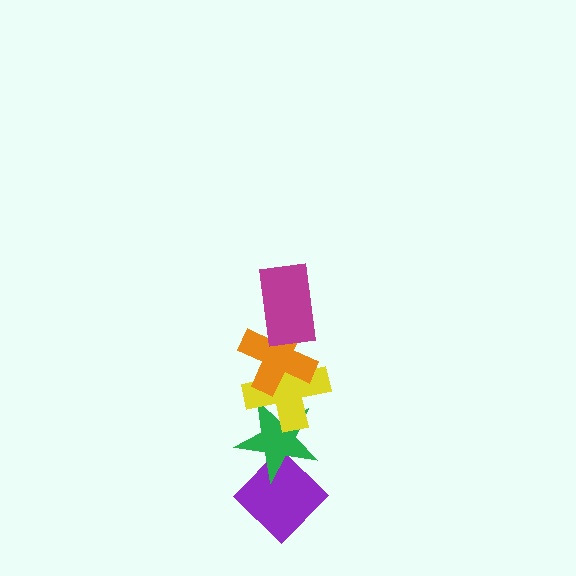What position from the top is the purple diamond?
The purple diamond is 5th from the top.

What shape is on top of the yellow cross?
The orange cross is on top of the yellow cross.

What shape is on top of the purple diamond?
The green star is on top of the purple diamond.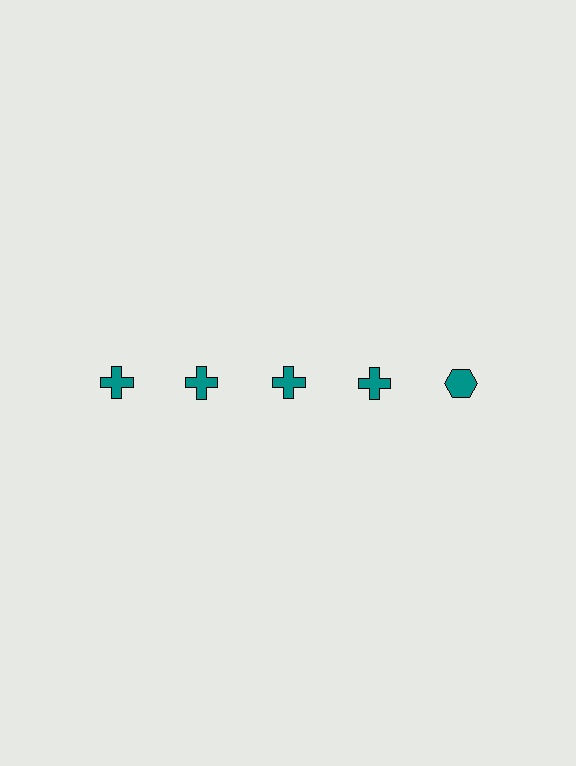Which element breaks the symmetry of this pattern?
The teal hexagon in the top row, rightmost column breaks the symmetry. All other shapes are teal crosses.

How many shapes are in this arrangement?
There are 5 shapes arranged in a grid pattern.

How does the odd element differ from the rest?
It has a different shape: hexagon instead of cross.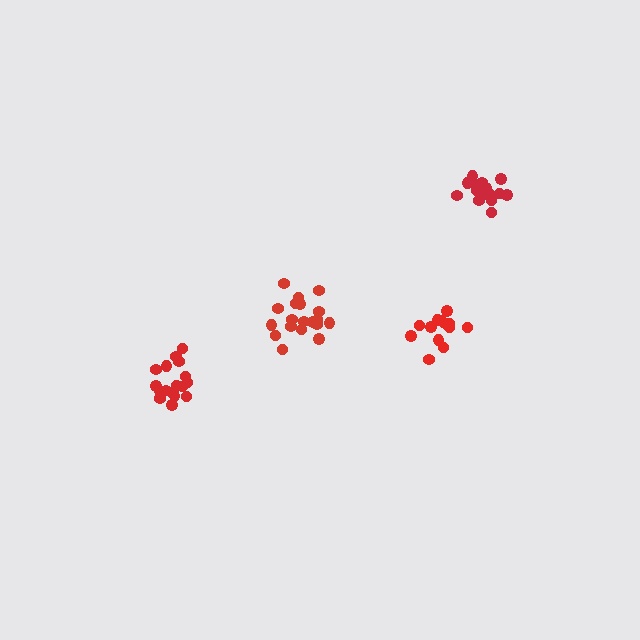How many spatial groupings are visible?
There are 4 spatial groupings.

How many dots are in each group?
Group 1: 19 dots, Group 2: 18 dots, Group 3: 13 dots, Group 4: 17 dots (67 total).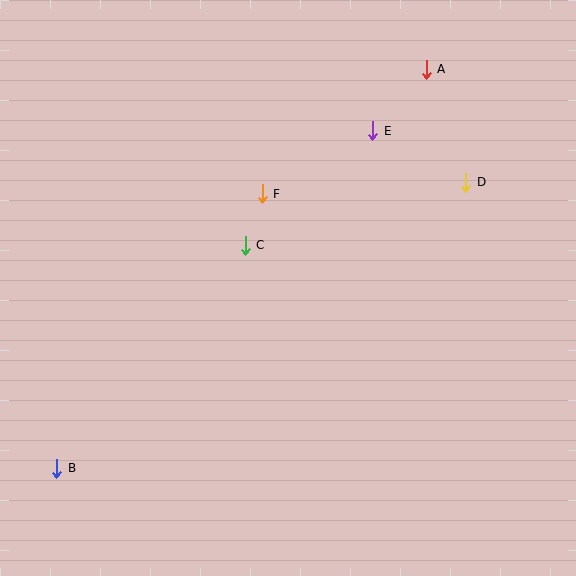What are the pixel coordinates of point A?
Point A is at (426, 69).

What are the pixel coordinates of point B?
Point B is at (57, 468).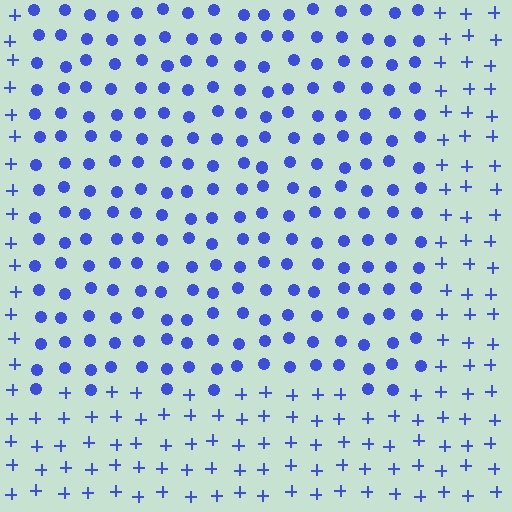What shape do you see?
I see a rectangle.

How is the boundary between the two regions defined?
The boundary is defined by a change in element shape: circles inside vs. plus signs outside. All elements share the same color and spacing.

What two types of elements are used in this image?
The image uses circles inside the rectangle region and plus signs outside it.